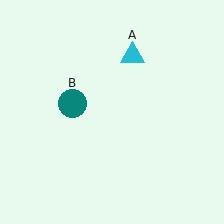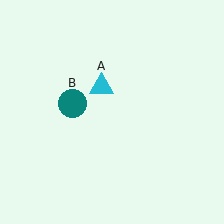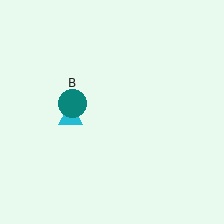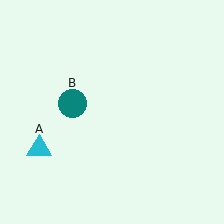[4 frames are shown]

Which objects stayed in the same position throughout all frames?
Teal circle (object B) remained stationary.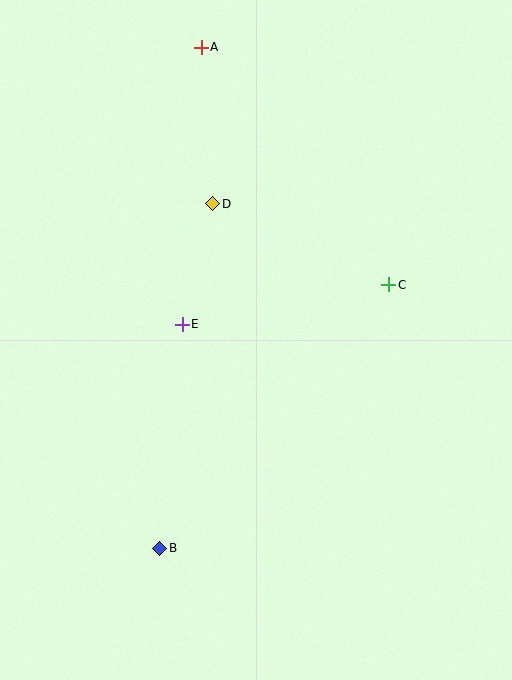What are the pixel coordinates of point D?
Point D is at (213, 204).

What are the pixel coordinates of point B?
Point B is at (160, 548).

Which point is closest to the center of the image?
Point E at (182, 324) is closest to the center.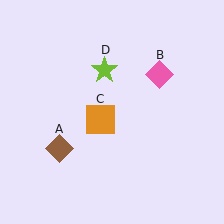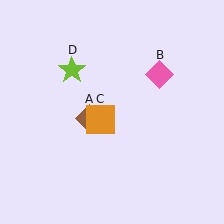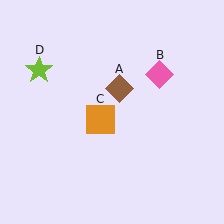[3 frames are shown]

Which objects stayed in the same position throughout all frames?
Pink diamond (object B) and orange square (object C) remained stationary.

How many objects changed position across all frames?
2 objects changed position: brown diamond (object A), lime star (object D).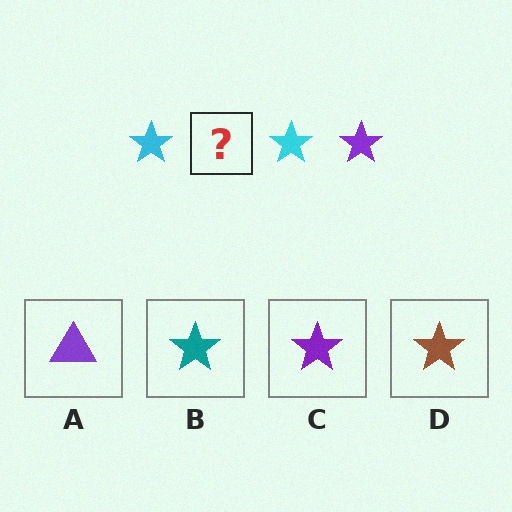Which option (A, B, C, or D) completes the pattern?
C.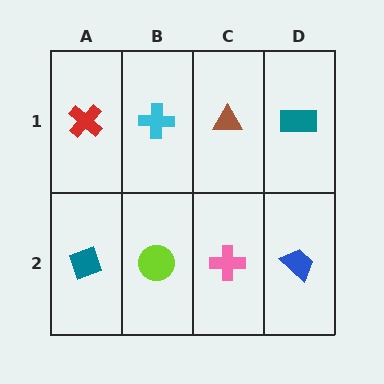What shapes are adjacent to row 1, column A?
A teal diamond (row 2, column A), a cyan cross (row 1, column B).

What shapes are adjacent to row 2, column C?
A brown triangle (row 1, column C), a lime circle (row 2, column B), a blue trapezoid (row 2, column D).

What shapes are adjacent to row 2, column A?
A red cross (row 1, column A), a lime circle (row 2, column B).